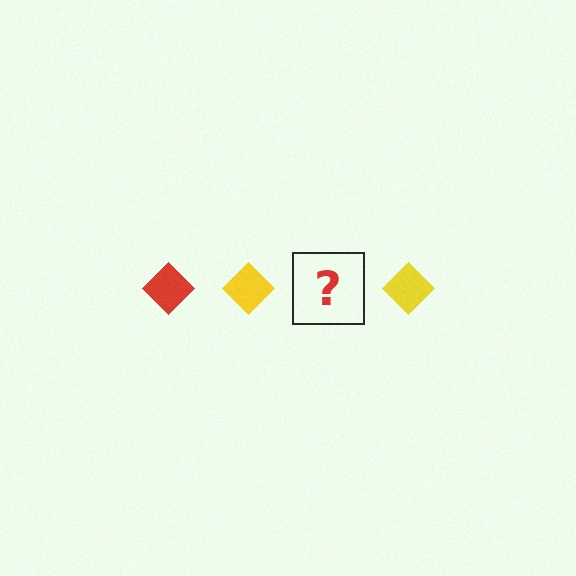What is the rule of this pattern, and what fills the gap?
The rule is that the pattern cycles through red, yellow diamonds. The gap should be filled with a red diamond.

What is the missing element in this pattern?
The missing element is a red diamond.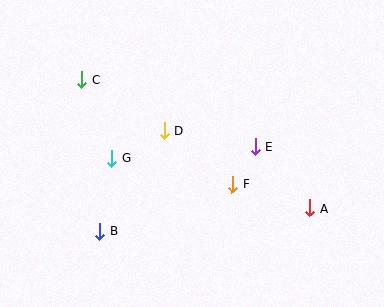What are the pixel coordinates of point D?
Point D is at (165, 130).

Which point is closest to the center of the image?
Point D at (165, 130) is closest to the center.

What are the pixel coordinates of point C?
Point C is at (82, 79).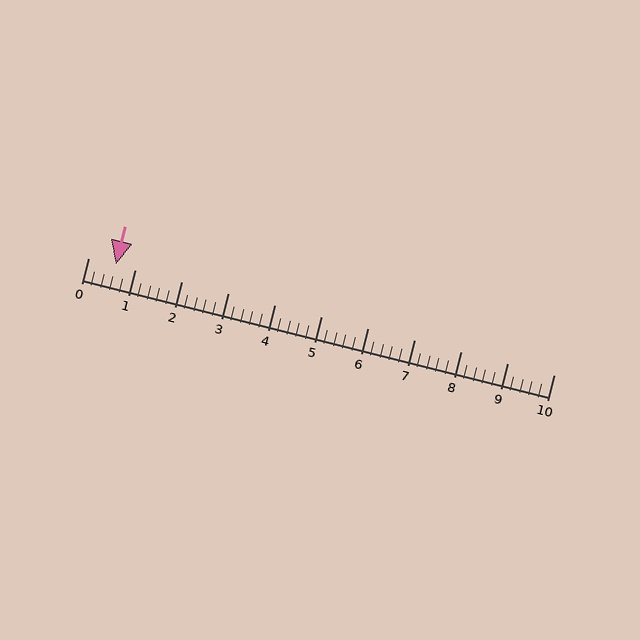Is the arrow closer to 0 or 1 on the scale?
The arrow is closer to 1.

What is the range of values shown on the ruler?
The ruler shows values from 0 to 10.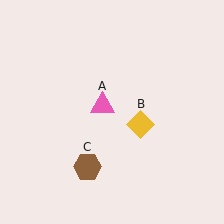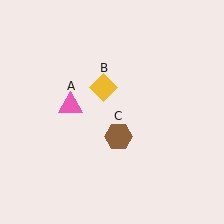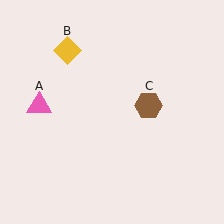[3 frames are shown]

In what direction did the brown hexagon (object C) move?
The brown hexagon (object C) moved up and to the right.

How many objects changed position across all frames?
3 objects changed position: pink triangle (object A), yellow diamond (object B), brown hexagon (object C).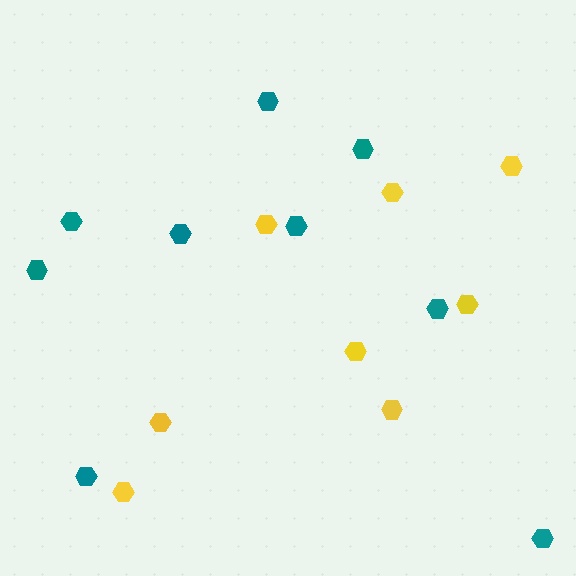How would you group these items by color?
There are 2 groups: one group of yellow hexagons (8) and one group of teal hexagons (9).